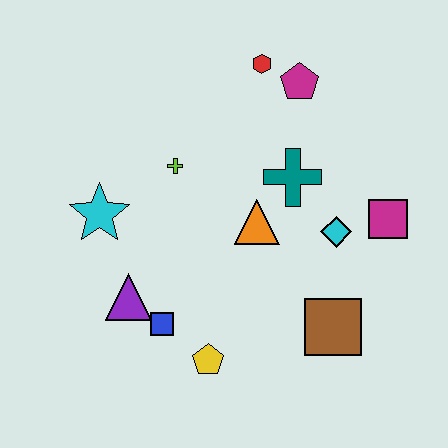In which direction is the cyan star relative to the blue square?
The cyan star is above the blue square.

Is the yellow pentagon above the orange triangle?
No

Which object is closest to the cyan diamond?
The magenta square is closest to the cyan diamond.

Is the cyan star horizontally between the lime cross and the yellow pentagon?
No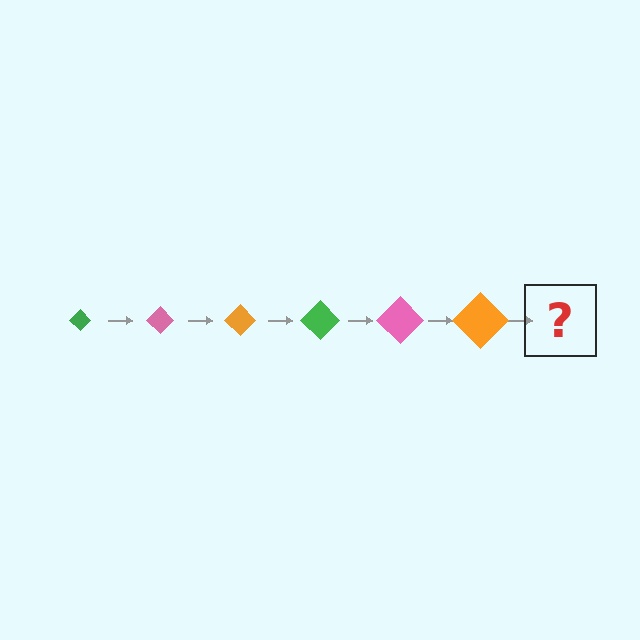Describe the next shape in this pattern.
It should be a green diamond, larger than the previous one.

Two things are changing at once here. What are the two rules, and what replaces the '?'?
The two rules are that the diamond grows larger each step and the color cycles through green, pink, and orange. The '?' should be a green diamond, larger than the previous one.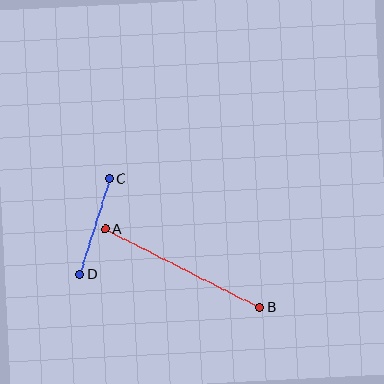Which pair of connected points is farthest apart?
Points A and B are farthest apart.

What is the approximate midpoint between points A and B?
The midpoint is at approximately (182, 268) pixels.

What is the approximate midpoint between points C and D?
The midpoint is at approximately (95, 227) pixels.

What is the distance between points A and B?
The distance is approximately 173 pixels.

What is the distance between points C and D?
The distance is approximately 100 pixels.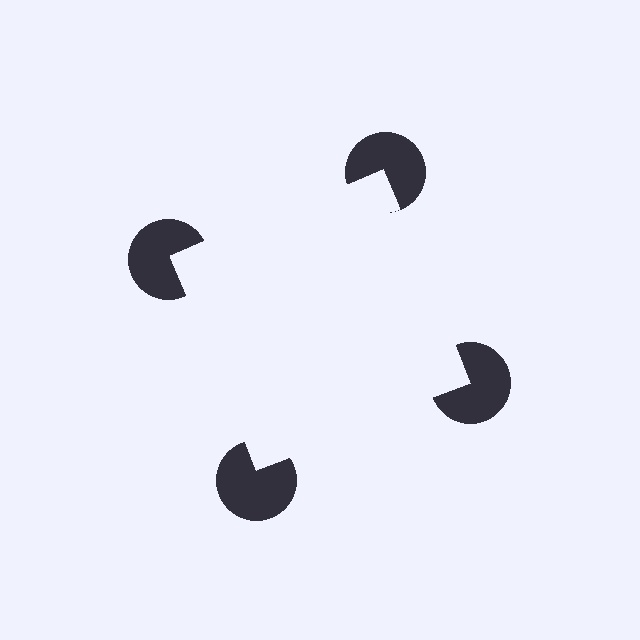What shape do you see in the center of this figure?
An illusory square — its edges are inferred from the aligned wedge cuts in the pac-man discs, not physically drawn.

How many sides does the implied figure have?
4 sides.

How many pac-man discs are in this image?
There are 4 — one at each vertex of the illusory square.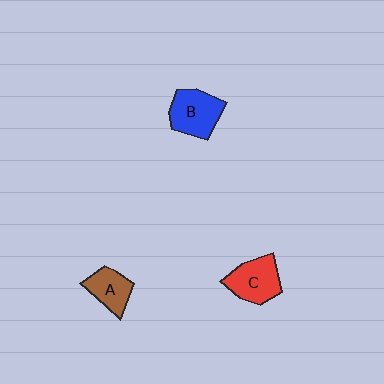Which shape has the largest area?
Shape B (blue).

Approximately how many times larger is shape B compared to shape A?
Approximately 1.4 times.